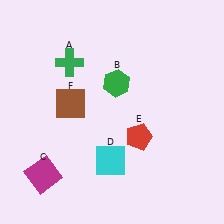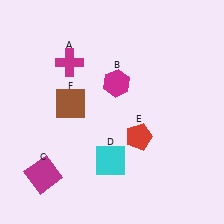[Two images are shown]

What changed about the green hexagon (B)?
In Image 1, B is green. In Image 2, it changed to magenta.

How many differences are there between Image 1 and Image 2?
There are 2 differences between the two images.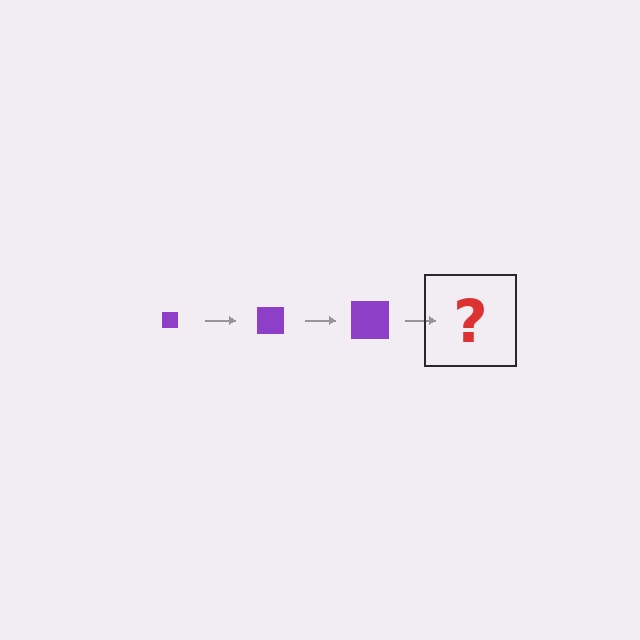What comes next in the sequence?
The next element should be a purple square, larger than the previous one.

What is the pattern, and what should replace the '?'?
The pattern is that the square gets progressively larger each step. The '?' should be a purple square, larger than the previous one.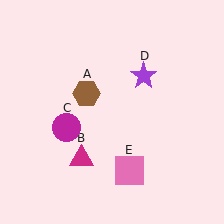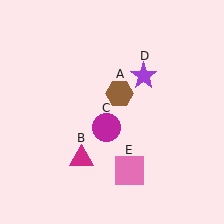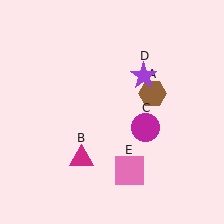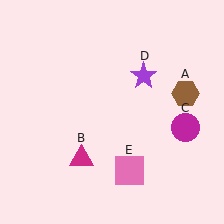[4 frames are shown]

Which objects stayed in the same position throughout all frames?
Magenta triangle (object B) and purple star (object D) and pink square (object E) remained stationary.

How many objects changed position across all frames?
2 objects changed position: brown hexagon (object A), magenta circle (object C).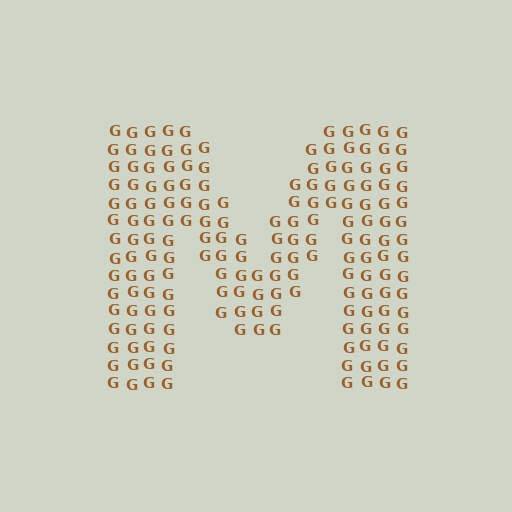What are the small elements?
The small elements are letter G's.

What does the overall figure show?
The overall figure shows the letter M.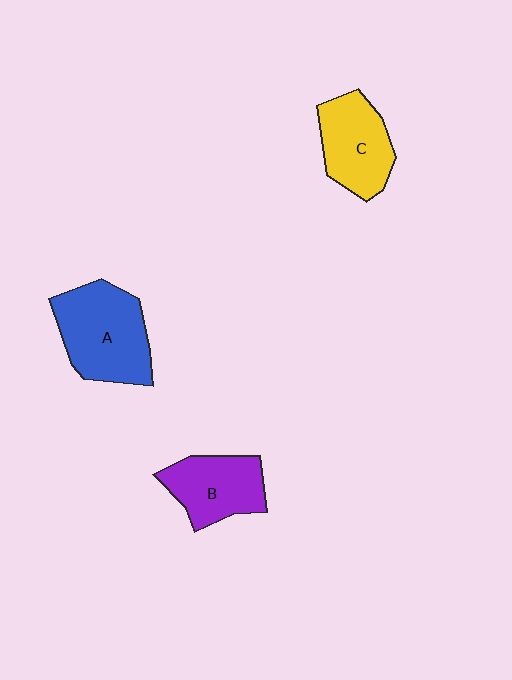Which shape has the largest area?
Shape A (blue).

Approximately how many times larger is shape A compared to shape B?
Approximately 1.4 times.